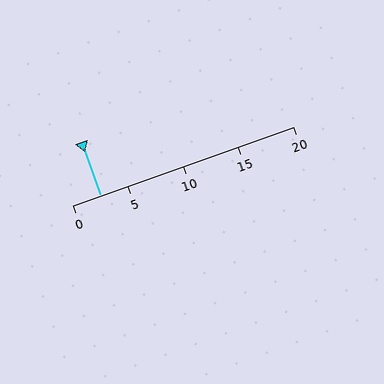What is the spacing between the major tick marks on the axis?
The major ticks are spaced 5 apart.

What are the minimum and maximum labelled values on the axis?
The axis runs from 0 to 20.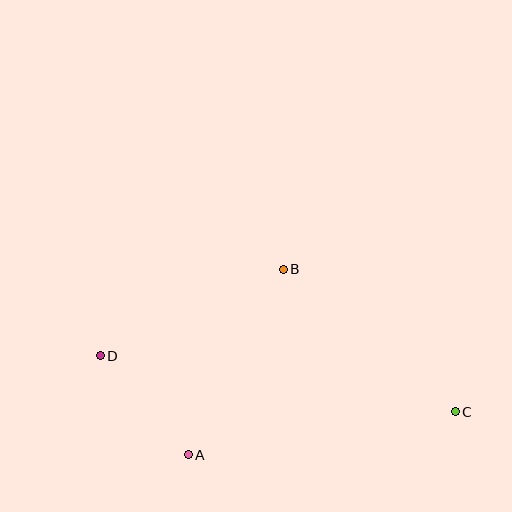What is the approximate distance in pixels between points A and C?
The distance between A and C is approximately 270 pixels.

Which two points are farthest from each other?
Points C and D are farthest from each other.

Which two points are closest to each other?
Points A and D are closest to each other.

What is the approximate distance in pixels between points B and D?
The distance between B and D is approximately 202 pixels.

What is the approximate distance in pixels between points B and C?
The distance between B and C is approximately 224 pixels.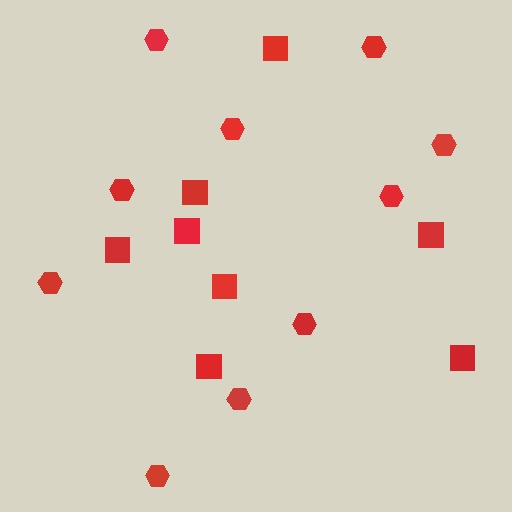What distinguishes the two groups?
There are 2 groups: one group of squares (8) and one group of hexagons (10).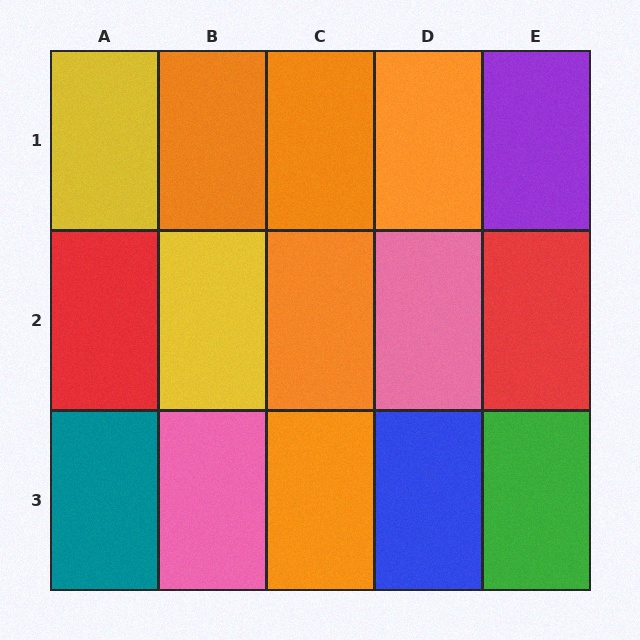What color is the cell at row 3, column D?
Blue.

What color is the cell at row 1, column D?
Orange.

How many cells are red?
2 cells are red.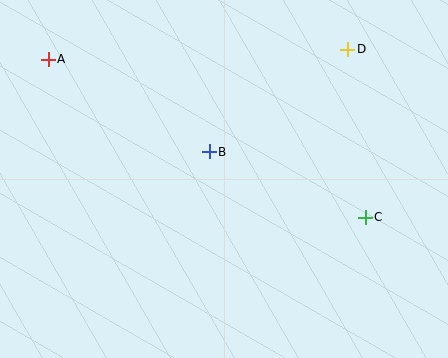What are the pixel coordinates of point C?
Point C is at (365, 217).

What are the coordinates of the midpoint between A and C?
The midpoint between A and C is at (207, 138).